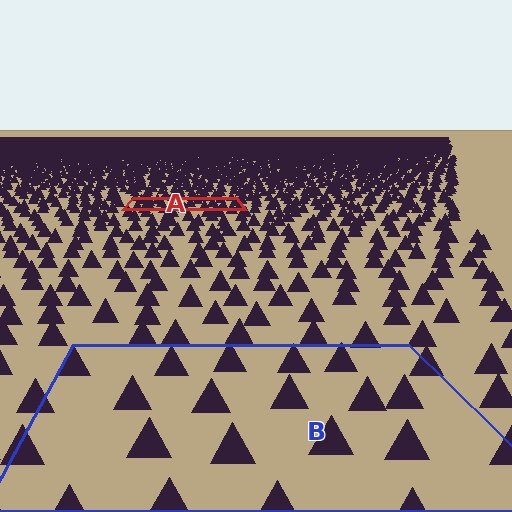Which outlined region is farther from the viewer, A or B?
Region A is farther from the viewer — the texture elements inside it appear smaller and more densely packed.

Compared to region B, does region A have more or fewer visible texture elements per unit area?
Region A has more texture elements per unit area — they are packed more densely because it is farther away.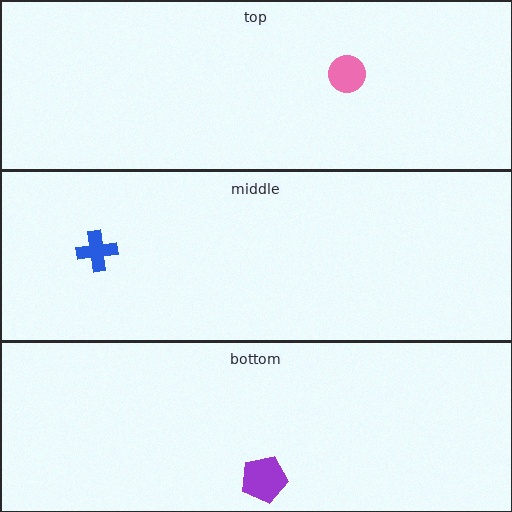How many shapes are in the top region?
1.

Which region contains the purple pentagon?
The bottom region.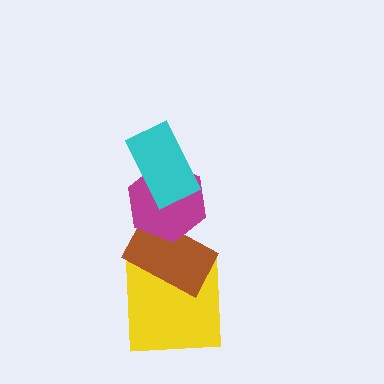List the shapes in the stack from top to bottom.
From top to bottom: the cyan rectangle, the magenta hexagon, the brown rectangle, the yellow square.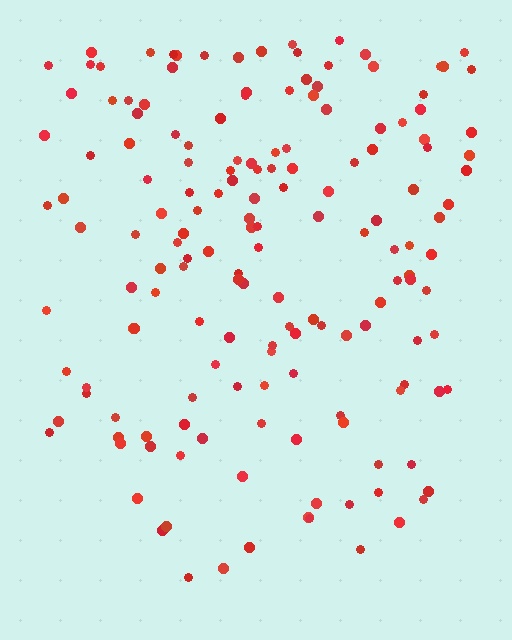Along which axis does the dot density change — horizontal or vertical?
Vertical.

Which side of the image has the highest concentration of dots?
The top.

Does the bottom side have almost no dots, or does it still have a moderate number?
Still a moderate number, just noticeably fewer than the top.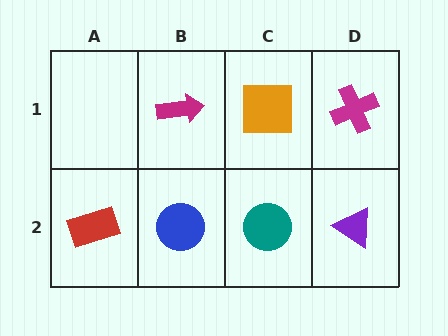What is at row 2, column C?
A teal circle.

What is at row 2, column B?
A blue circle.